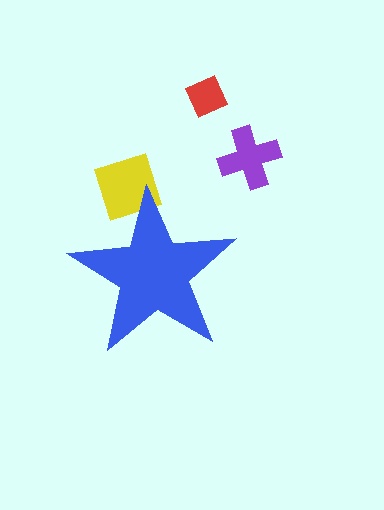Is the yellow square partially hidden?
Yes, the yellow square is partially hidden behind the blue star.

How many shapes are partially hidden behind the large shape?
1 shape is partially hidden.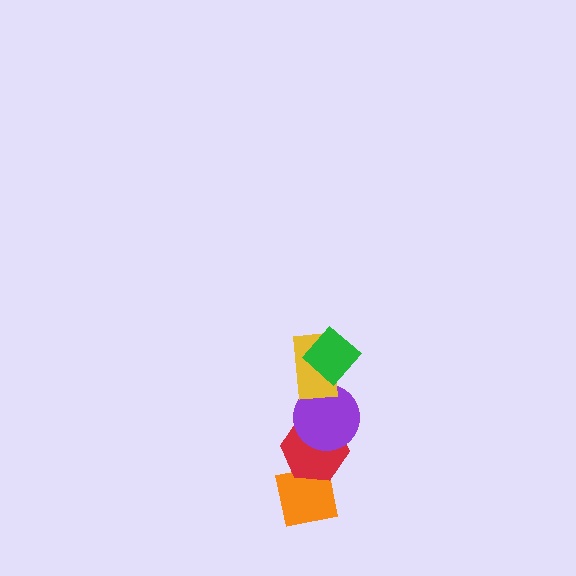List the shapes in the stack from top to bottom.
From top to bottom: the green diamond, the yellow rectangle, the purple circle, the red hexagon, the orange square.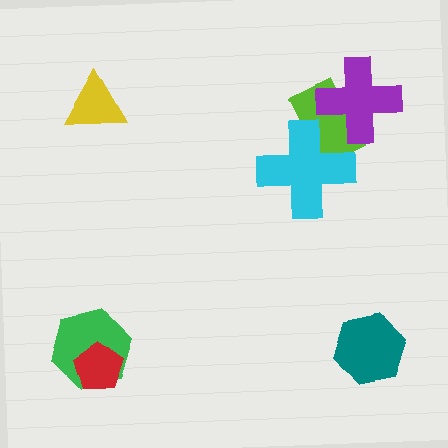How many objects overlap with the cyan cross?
1 object overlaps with the cyan cross.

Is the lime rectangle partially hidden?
Yes, it is partially covered by another shape.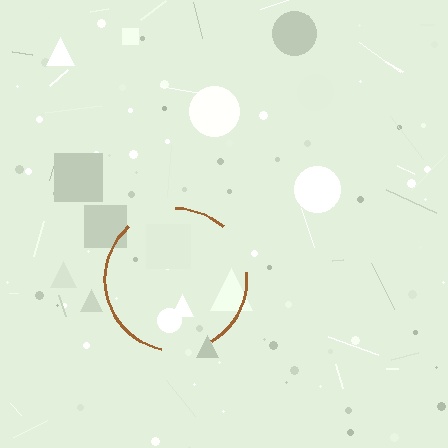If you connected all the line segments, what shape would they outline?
They would outline a circle.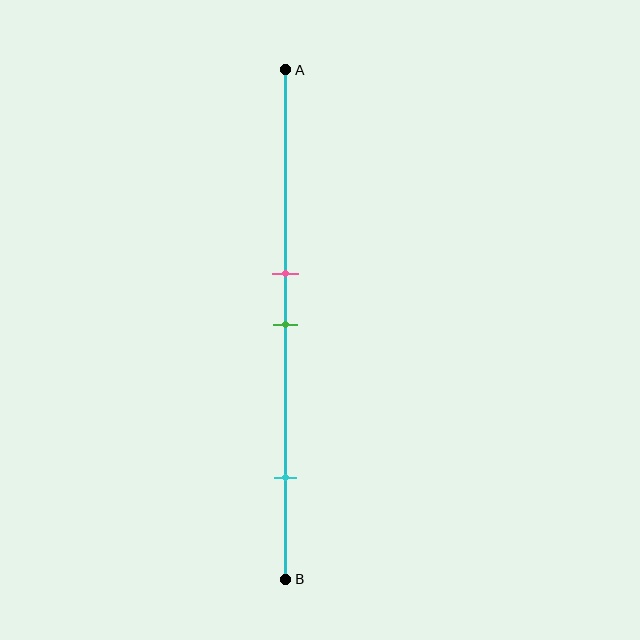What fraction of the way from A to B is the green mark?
The green mark is approximately 50% (0.5) of the way from A to B.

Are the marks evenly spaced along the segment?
No, the marks are not evenly spaced.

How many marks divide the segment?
There are 3 marks dividing the segment.